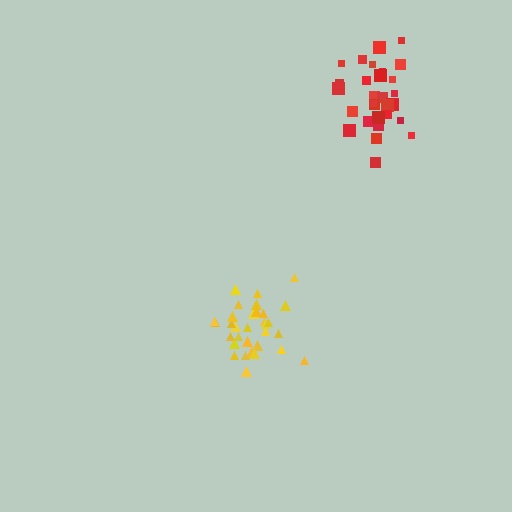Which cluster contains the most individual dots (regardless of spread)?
Yellow (33).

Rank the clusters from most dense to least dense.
yellow, red.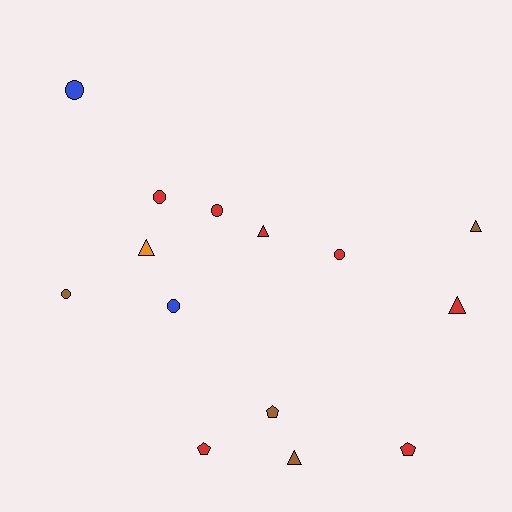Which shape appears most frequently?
Circle, with 6 objects.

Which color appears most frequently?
Red, with 7 objects.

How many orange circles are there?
There are no orange circles.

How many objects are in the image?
There are 14 objects.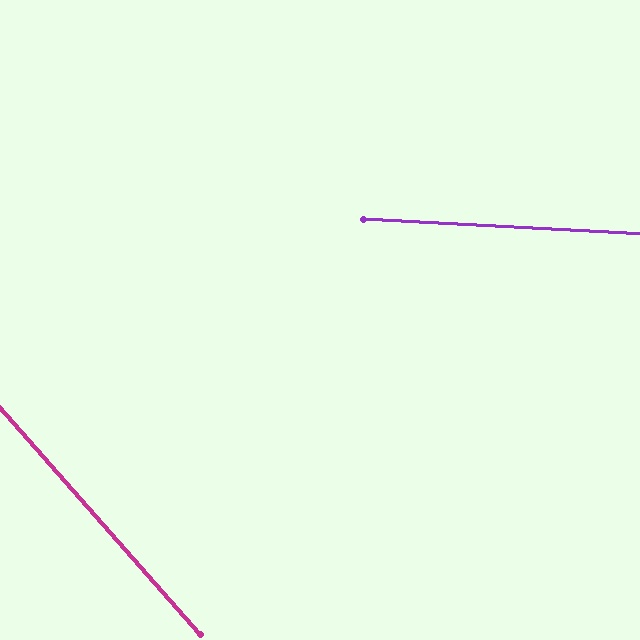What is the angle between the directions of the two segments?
Approximately 45 degrees.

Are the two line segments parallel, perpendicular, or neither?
Neither parallel nor perpendicular — they differ by about 45°.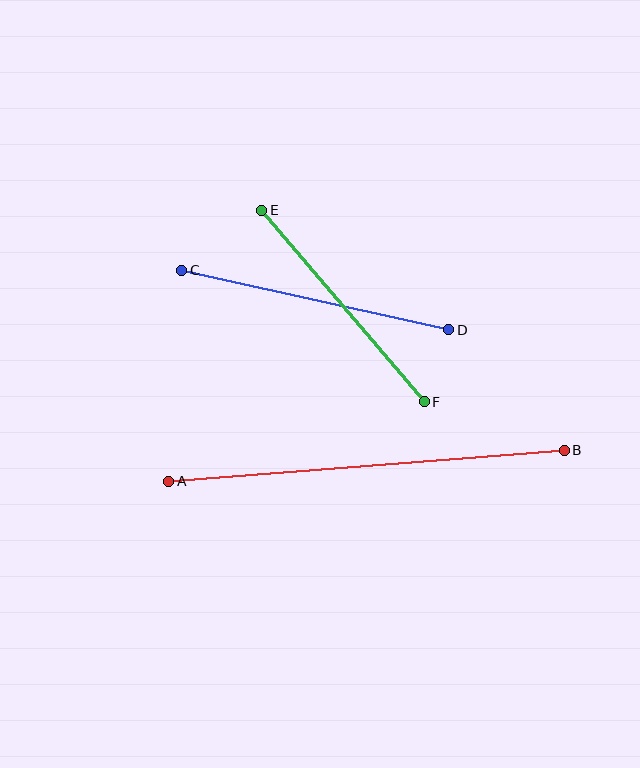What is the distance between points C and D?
The distance is approximately 273 pixels.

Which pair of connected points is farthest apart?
Points A and B are farthest apart.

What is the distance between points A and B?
The distance is approximately 397 pixels.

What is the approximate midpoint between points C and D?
The midpoint is at approximately (315, 300) pixels.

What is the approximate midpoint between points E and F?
The midpoint is at approximately (343, 306) pixels.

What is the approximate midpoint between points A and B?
The midpoint is at approximately (367, 466) pixels.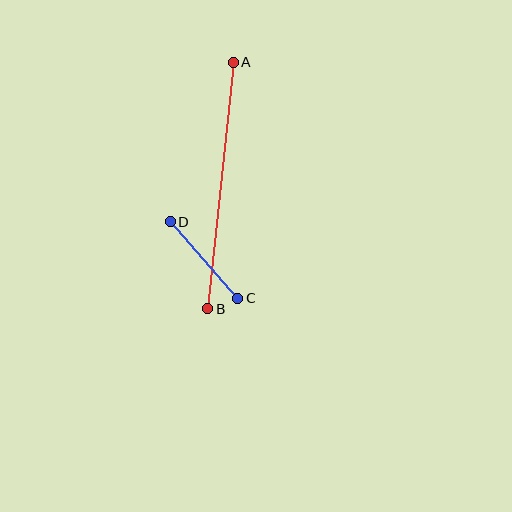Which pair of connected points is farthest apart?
Points A and B are farthest apart.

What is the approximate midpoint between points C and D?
The midpoint is at approximately (204, 260) pixels.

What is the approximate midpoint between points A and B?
The midpoint is at approximately (221, 185) pixels.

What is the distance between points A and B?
The distance is approximately 248 pixels.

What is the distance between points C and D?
The distance is approximately 102 pixels.